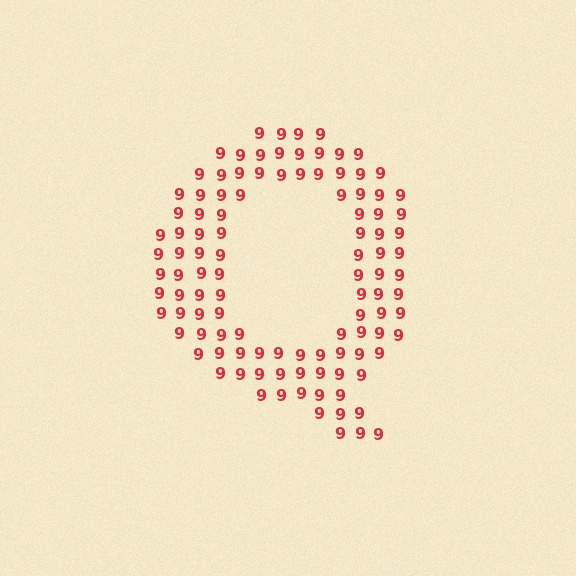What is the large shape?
The large shape is the letter Q.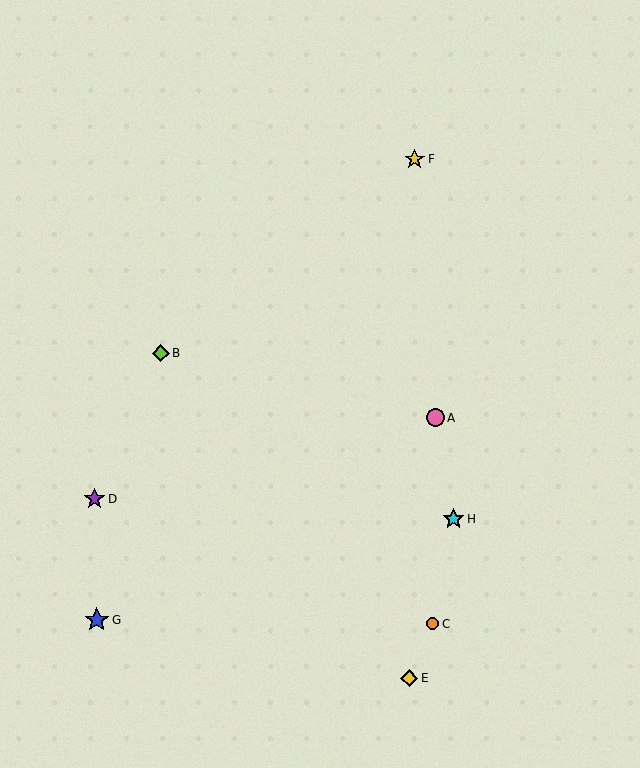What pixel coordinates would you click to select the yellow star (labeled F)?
Click at (415, 159) to select the yellow star F.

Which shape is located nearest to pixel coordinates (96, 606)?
The blue star (labeled G) at (97, 620) is nearest to that location.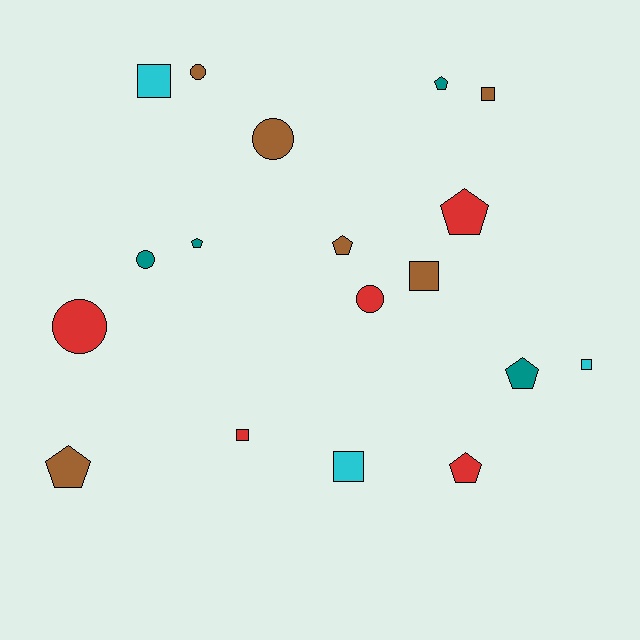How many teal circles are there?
There is 1 teal circle.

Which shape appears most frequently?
Pentagon, with 7 objects.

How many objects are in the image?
There are 18 objects.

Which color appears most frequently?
Brown, with 6 objects.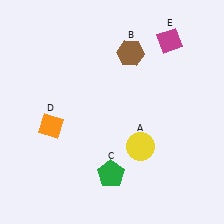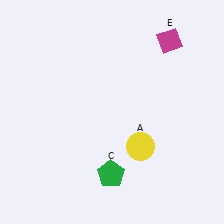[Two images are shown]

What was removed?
The orange diamond (D), the brown hexagon (B) were removed in Image 2.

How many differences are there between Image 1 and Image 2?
There are 2 differences between the two images.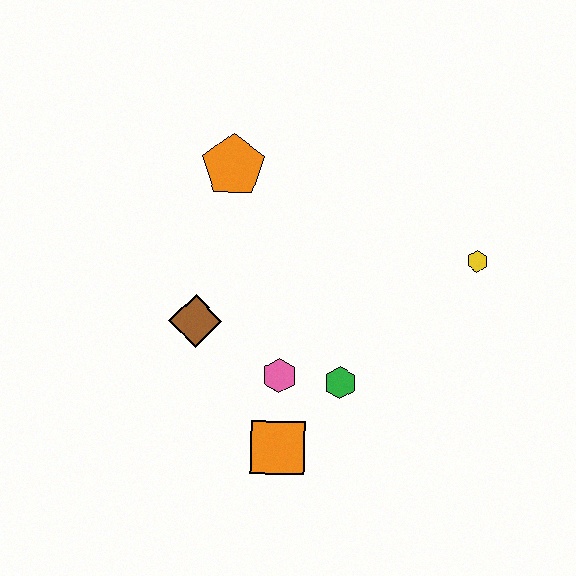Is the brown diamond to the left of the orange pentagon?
Yes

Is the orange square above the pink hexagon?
No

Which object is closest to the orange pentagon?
The brown diamond is closest to the orange pentagon.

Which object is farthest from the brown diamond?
The yellow hexagon is farthest from the brown diamond.